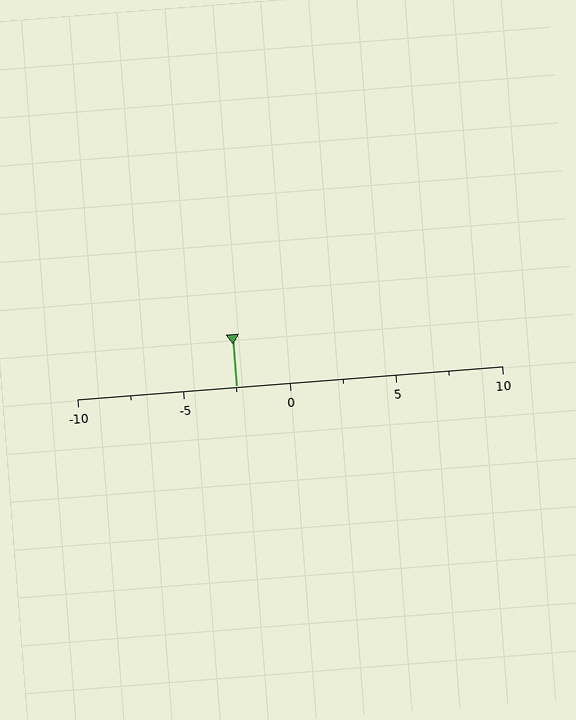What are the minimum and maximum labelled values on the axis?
The axis runs from -10 to 10.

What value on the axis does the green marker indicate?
The marker indicates approximately -2.5.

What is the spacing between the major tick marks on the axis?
The major ticks are spaced 5 apart.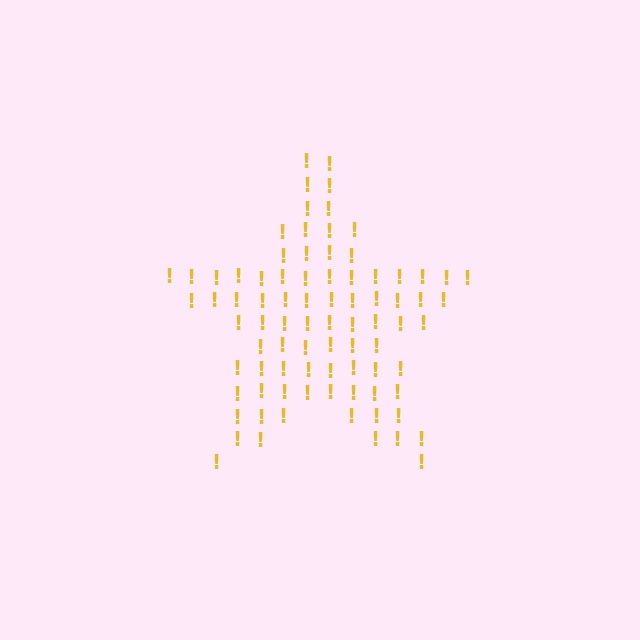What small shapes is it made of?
It is made of small exclamation marks.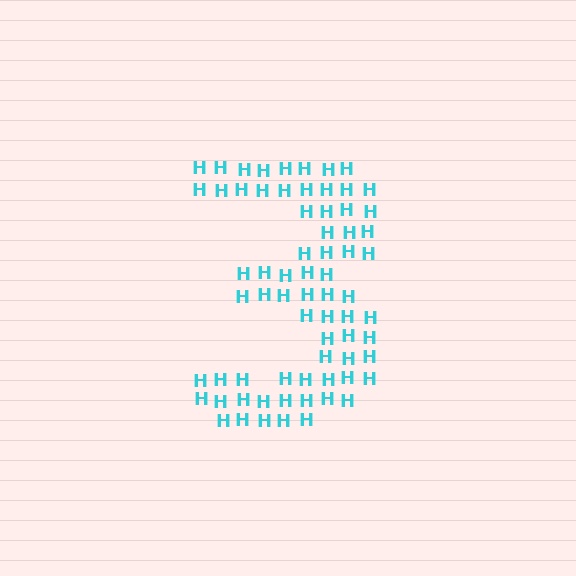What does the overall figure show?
The overall figure shows the digit 3.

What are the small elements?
The small elements are letter H's.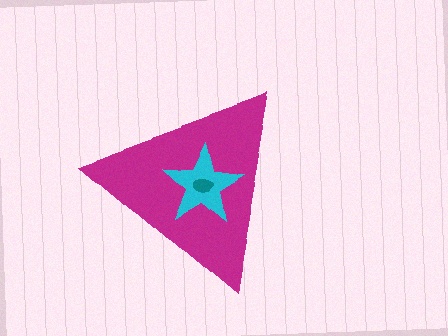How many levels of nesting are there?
3.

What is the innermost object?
The teal ellipse.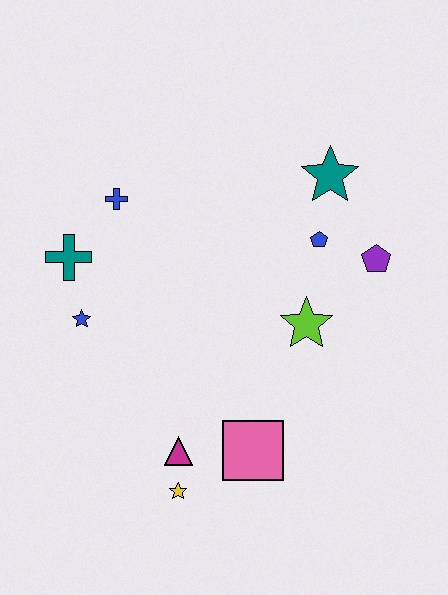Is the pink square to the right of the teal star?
No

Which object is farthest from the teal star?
The yellow star is farthest from the teal star.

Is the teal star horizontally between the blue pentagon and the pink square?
No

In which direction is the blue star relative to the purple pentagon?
The blue star is to the left of the purple pentagon.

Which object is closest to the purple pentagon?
The blue pentagon is closest to the purple pentagon.